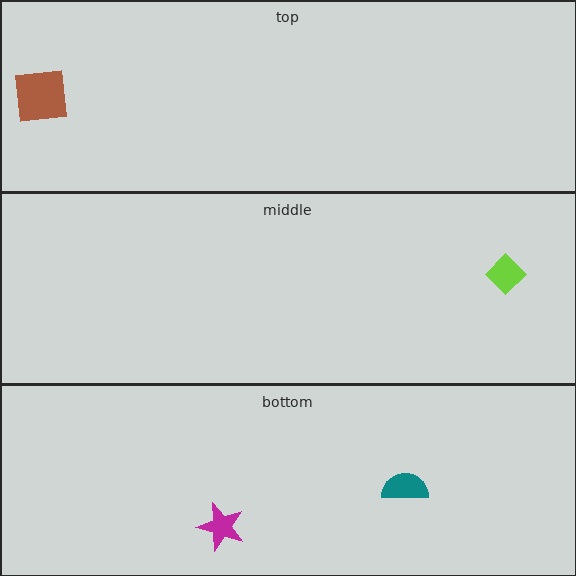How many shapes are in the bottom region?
2.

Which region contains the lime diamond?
The middle region.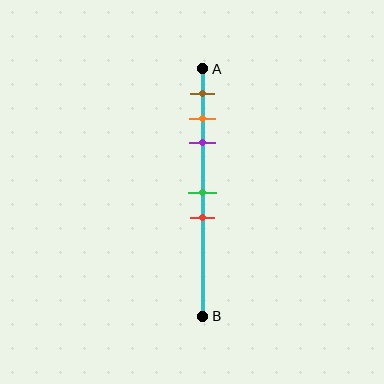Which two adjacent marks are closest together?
The orange and purple marks are the closest adjacent pair.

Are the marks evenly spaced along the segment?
No, the marks are not evenly spaced.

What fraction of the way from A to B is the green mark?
The green mark is approximately 50% (0.5) of the way from A to B.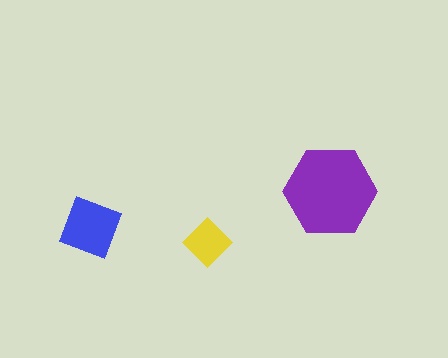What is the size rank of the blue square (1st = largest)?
2nd.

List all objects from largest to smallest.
The purple hexagon, the blue square, the yellow diamond.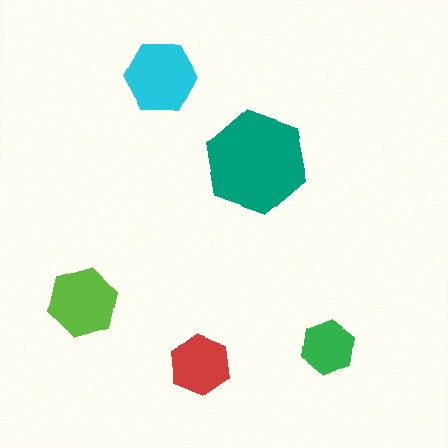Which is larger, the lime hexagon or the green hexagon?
The lime one.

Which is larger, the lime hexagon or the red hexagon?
The lime one.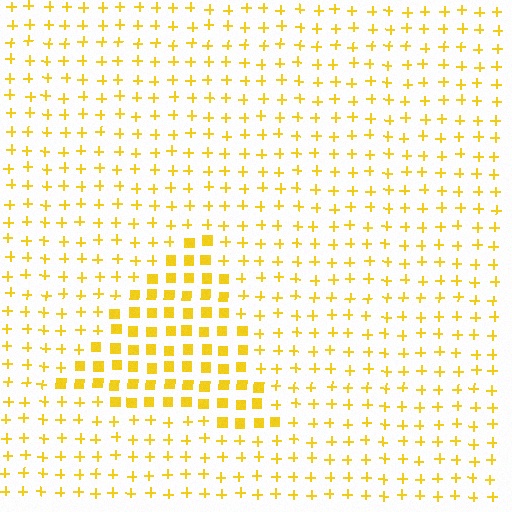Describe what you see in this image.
The image is filled with small yellow elements arranged in a uniform grid. A triangle-shaped region contains squares, while the surrounding area contains plus signs. The boundary is defined purely by the change in element shape.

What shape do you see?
I see a triangle.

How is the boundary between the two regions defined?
The boundary is defined by a change in element shape: squares inside vs. plus signs outside. All elements share the same color and spacing.